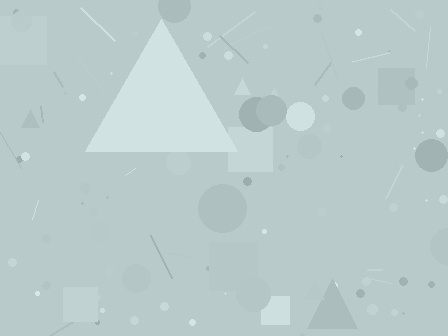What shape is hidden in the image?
A triangle is hidden in the image.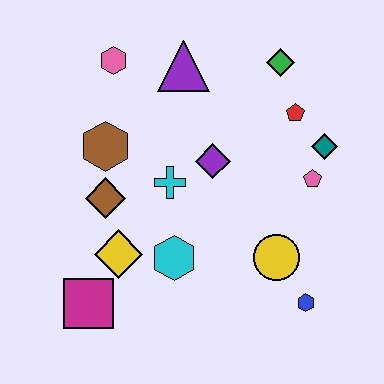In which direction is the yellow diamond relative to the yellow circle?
The yellow diamond is to the left of the yellow circle.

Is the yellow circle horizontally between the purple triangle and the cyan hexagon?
No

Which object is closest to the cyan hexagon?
The yellow diamond is closest to the cyan hexagon.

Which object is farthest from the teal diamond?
The magenta square is farthest from the teal diamond.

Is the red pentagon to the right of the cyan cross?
Yes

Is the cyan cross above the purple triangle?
No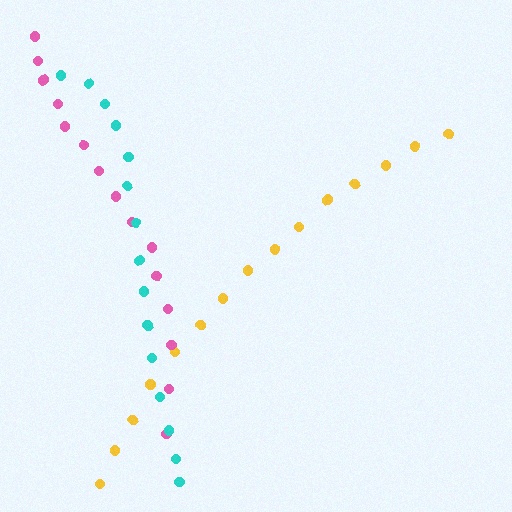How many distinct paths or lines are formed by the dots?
There are 3 distinct paths.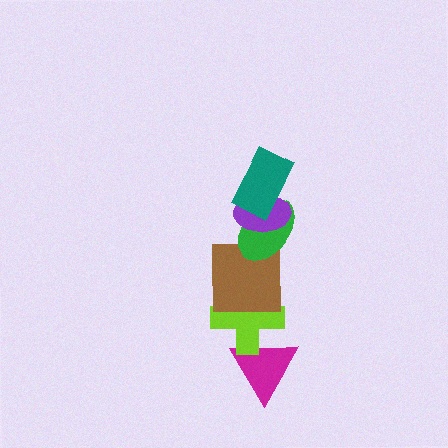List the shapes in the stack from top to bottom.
From top to bottom: the teal rectangle, the purple ellipse, the green ellipse, the brown square, the lime cross, the magenta triangle.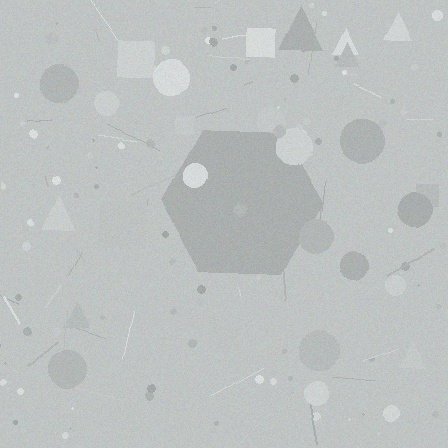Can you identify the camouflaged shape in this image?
The camouflaged shape is a hexagon.